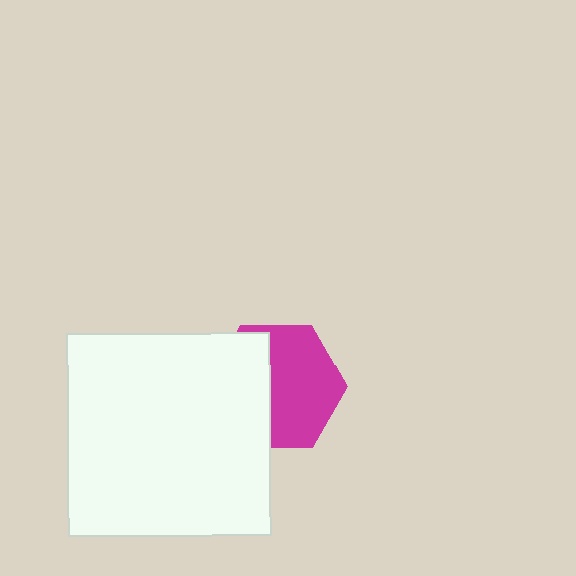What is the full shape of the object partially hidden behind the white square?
The partially hidden object is a magenta hexagon.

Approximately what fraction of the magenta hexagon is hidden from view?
Roughly 42% of the magenta hexagon is hidden behind the white square.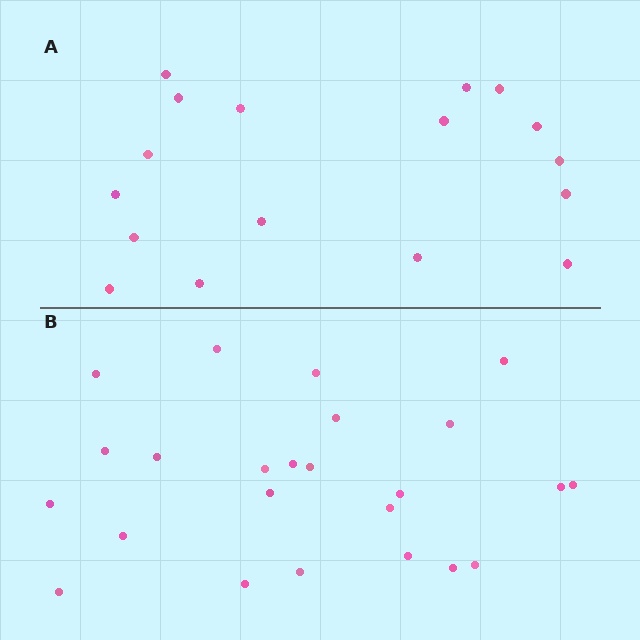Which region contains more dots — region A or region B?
Region B (the bottom region) has more dots.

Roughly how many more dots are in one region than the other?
Region B has roughly 8 or so more dots than region A.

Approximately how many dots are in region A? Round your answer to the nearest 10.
About 20 dots. (The exact count is 17, which rounds to 20.)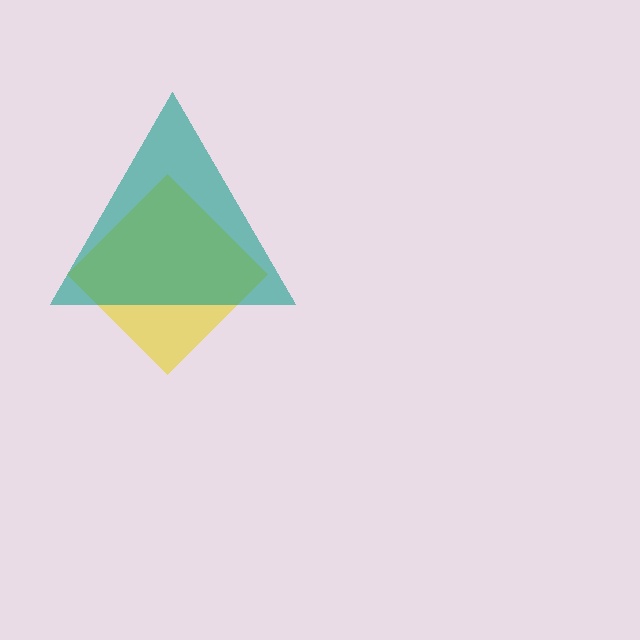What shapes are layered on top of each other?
The layered shapes are: a yellow diamond, a teal triangle.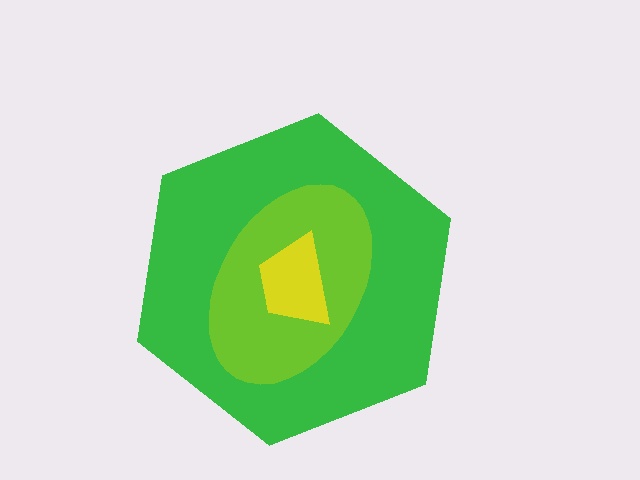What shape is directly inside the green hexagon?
The lime ellipse.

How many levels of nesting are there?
3.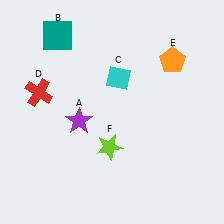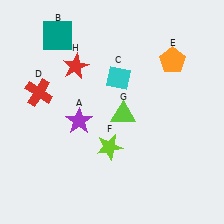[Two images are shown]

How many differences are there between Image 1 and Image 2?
There are 2 differences between the two images.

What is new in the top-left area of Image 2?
A red star (H) was added in the top-left area of Image 2.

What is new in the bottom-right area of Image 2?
A lime triangle (G) was added in the bottom-right area of Image 2.